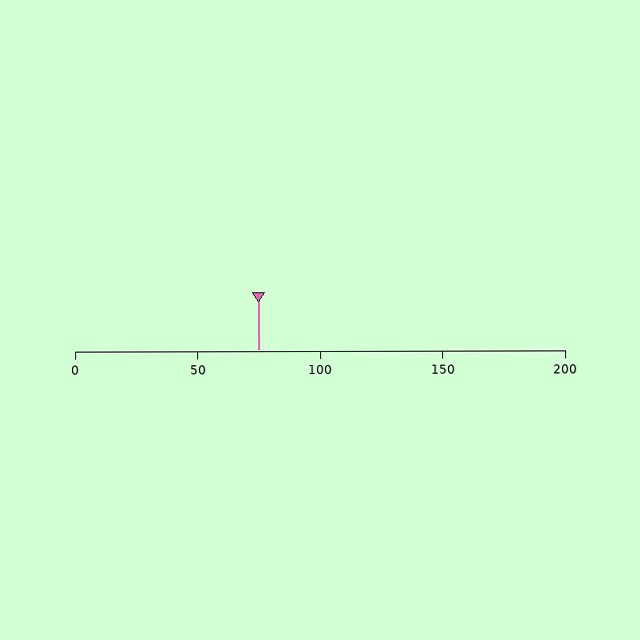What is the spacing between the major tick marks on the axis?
The major ticks are spaced 50 apart.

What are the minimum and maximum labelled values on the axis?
The axis runs from 0 to 200.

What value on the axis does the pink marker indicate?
The marker indicates approximately 75.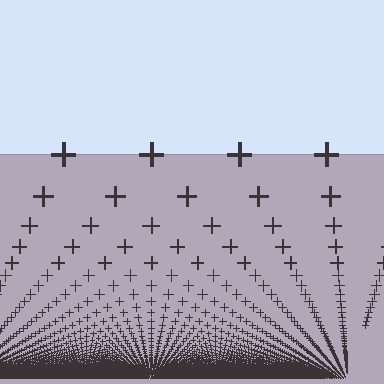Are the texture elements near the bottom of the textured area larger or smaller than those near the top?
Smaller. The gradient is inverted — elements near the bottom are smaller and denser.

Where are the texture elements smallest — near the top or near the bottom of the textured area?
Near the bottom.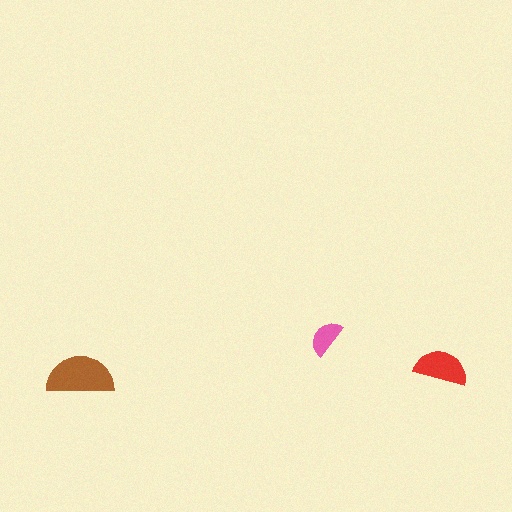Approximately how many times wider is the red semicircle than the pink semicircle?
About 1.5 times wider.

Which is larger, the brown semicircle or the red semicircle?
The brown one.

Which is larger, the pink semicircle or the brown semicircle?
The brown one.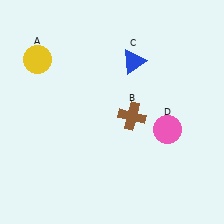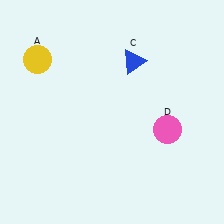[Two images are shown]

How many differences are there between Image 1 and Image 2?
There is 1 difference between the two images.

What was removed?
The brown cross (B) was removed in Image 2.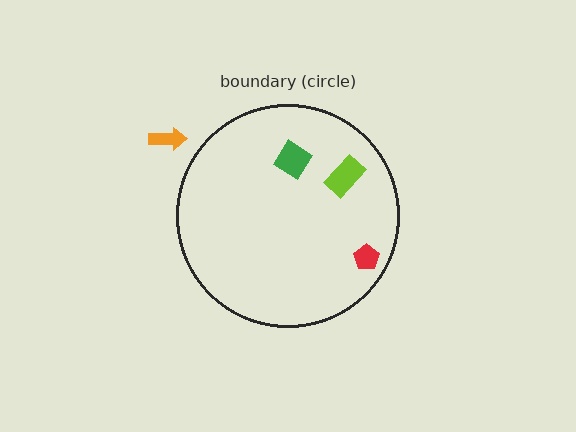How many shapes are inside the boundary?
3 inside, 1 outside.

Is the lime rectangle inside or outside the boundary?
Inside.